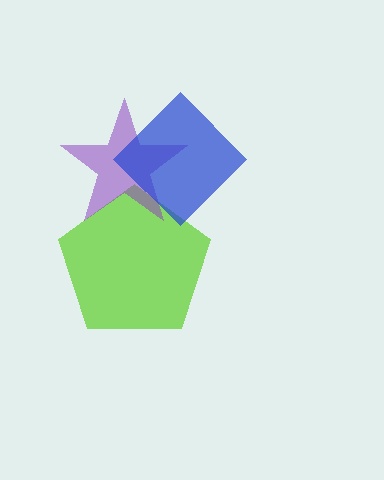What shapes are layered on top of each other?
The layered shapes are: a lime pentagon, a purple star, a blue diamond.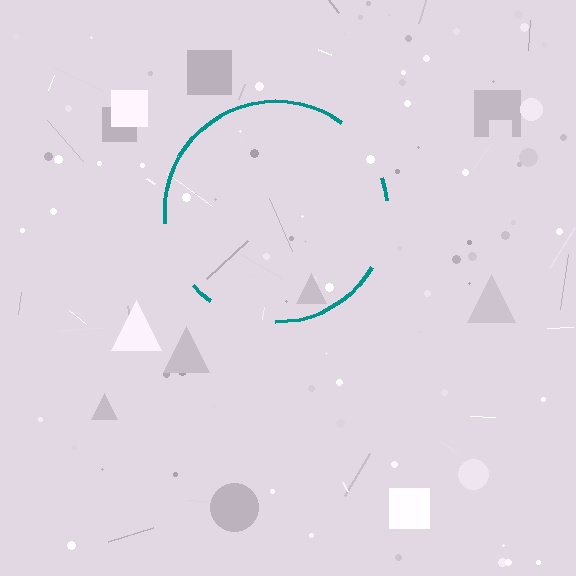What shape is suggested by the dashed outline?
The dashed outline suggests a circle.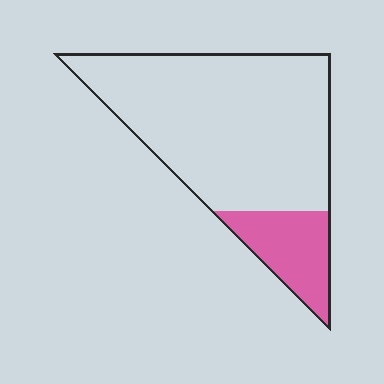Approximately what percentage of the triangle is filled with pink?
Approximately 20%.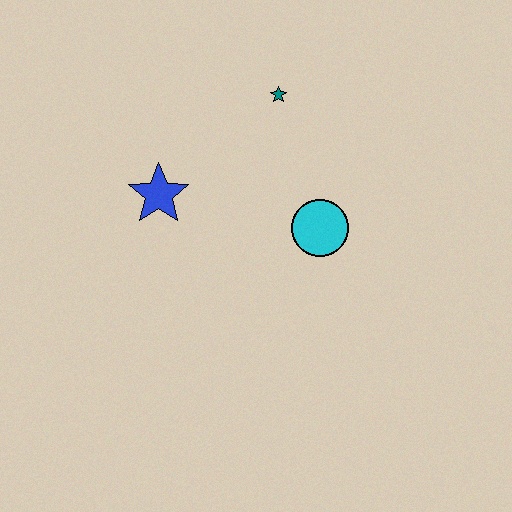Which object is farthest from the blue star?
The cyan circle is farthest from the blue star.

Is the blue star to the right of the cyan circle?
No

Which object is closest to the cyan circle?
The teal star is closest to the cyan circle.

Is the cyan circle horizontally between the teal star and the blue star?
No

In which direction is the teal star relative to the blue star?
The teal star is to the right of the blue star.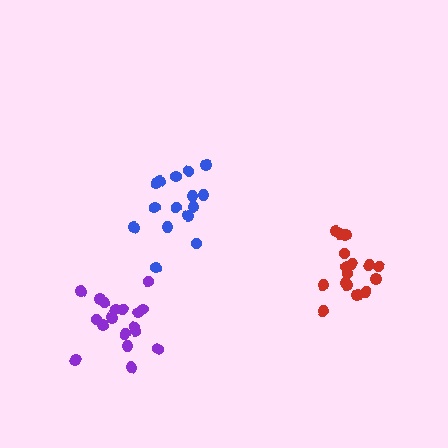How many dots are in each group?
Group 1: 18 dots, Group 2: 16 dots, Group 3: 16 dots (50 total).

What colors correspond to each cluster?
The clusters are colored: purple, red, blue.